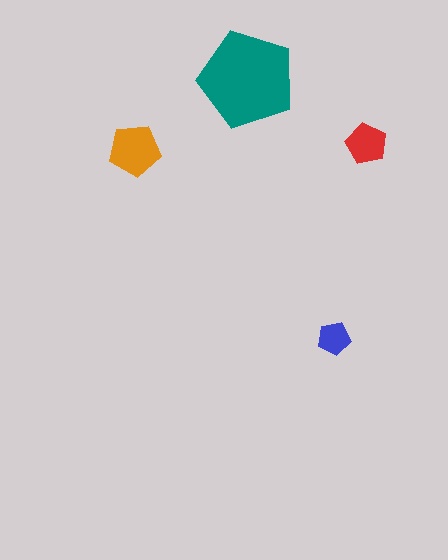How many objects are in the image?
There are 4 objects in the image.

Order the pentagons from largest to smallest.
the teal one, the orange one, the red one, the blue one.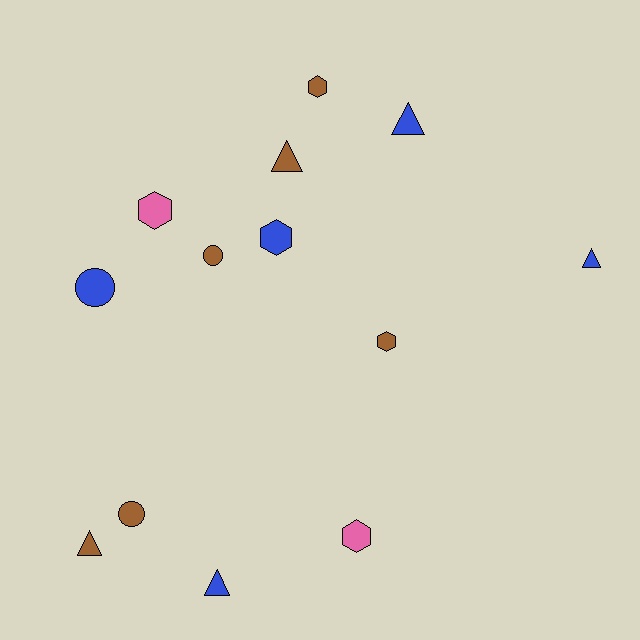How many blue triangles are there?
There are 3 blue triangles.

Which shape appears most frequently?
Triangle, with 5 objects.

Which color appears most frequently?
Brown, with 6 objects.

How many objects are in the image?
There are 13 objects.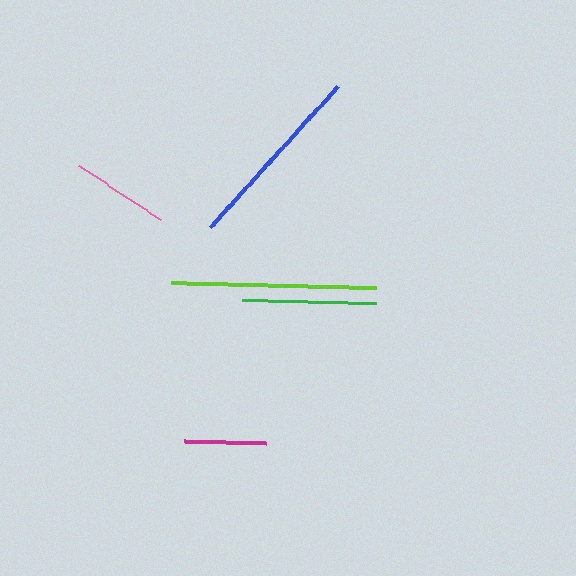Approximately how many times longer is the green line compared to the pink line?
The green line is approximately 1.4 times the length of the pink line.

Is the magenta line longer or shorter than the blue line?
The blue line is longer than the magenta line.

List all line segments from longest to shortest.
From longest to shortest: lime, blue, green, pink, magenta.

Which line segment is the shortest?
The magenta line is the shortest at approximately 82 pixels.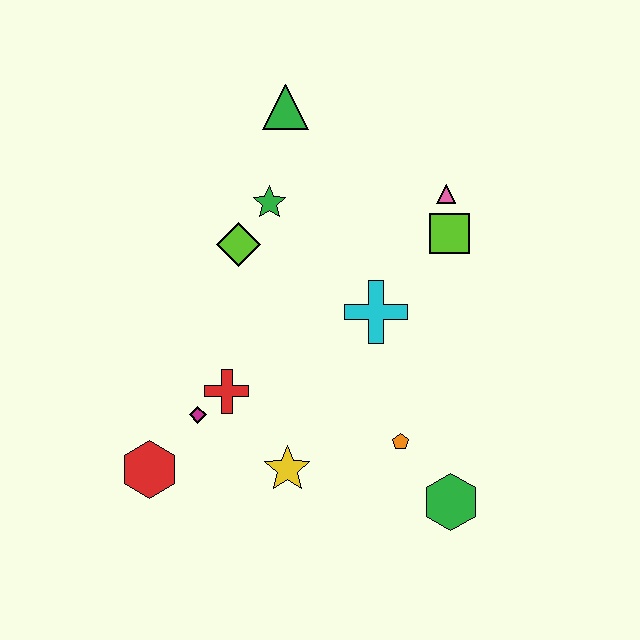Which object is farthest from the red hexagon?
The pink triangle is farthest from the red hexagon.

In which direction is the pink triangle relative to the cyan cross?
The pink triangle is above the cyan cross.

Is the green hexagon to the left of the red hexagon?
No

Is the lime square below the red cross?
No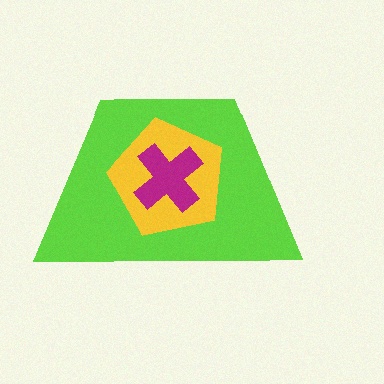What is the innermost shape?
The magenta cross.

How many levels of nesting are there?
3.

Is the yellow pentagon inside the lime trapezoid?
Yes.